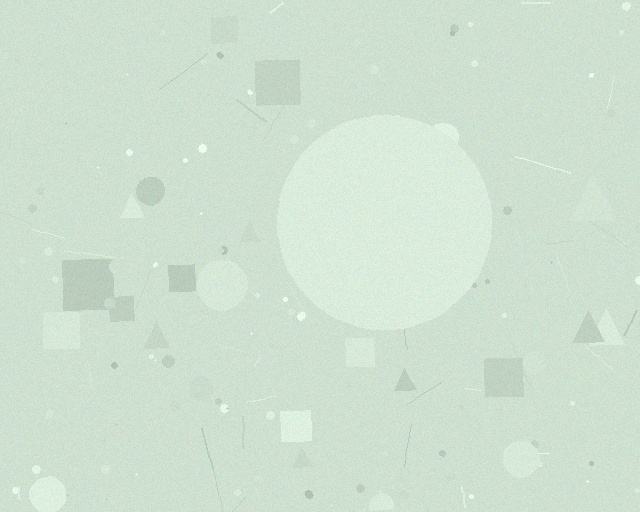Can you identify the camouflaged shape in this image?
The camouflaged shape is a circle.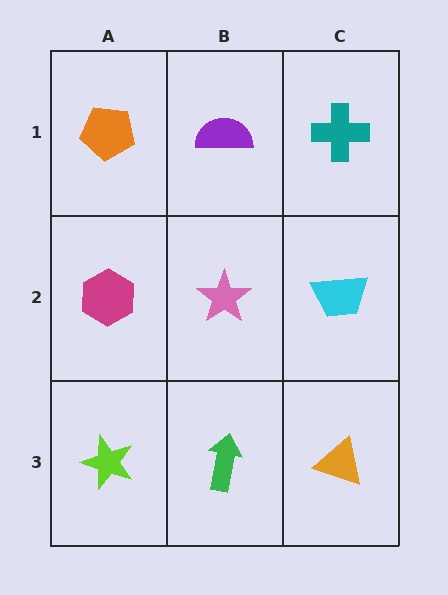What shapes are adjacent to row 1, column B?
A pink star (row 2, column B), an orange pentagon (row 1, column A), a teal cross (row 1, column C).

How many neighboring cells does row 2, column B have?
4.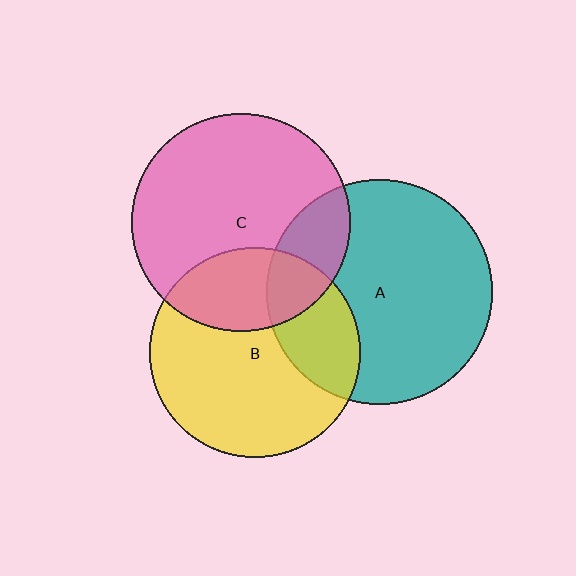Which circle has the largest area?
Circle A (teal).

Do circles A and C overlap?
Yes.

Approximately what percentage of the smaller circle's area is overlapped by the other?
Approximately 20%.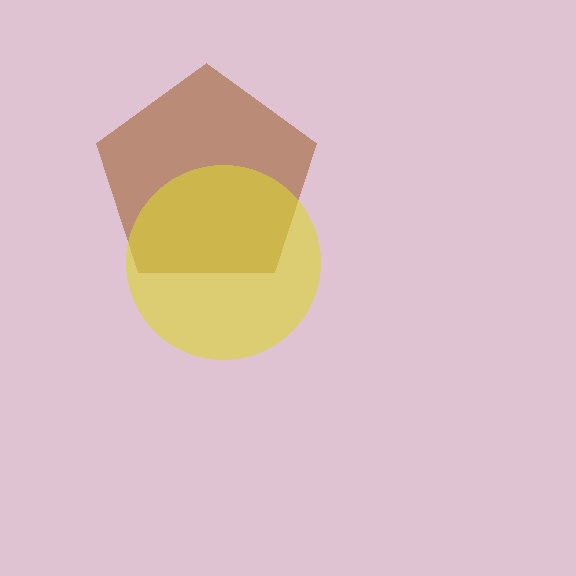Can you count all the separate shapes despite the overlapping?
Yes, there are 2 separate shapes.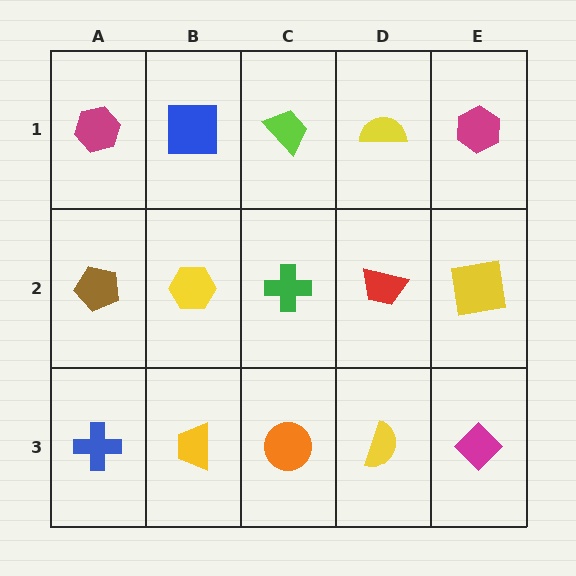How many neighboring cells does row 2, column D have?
4.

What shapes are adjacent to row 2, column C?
A lime trapezoid (row 1, column C), an orange circle (row 3, column C), a yellow hexagon (row 2, column B), a red trapezoid (row 2, column D).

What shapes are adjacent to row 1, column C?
A green cross (row 2, column C), a blue square (row 1, column B), a yellow semicircle (row 1, column D).